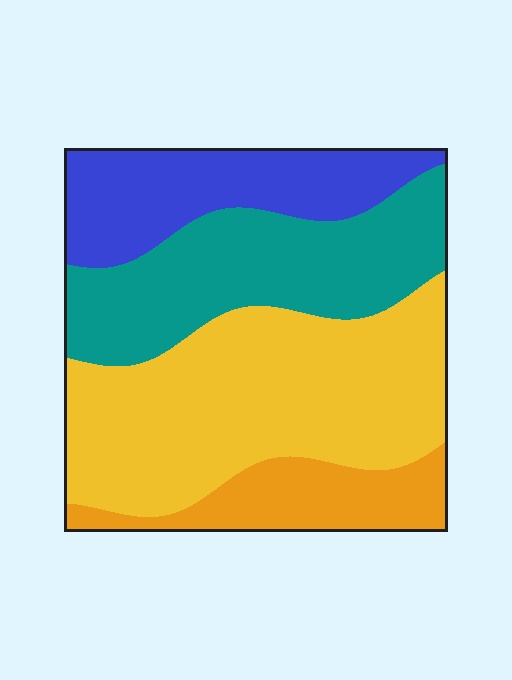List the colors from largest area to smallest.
From largest to smallest: yellow, teal, blue, orange.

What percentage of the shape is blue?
Blue takes up about one fifth (1/5) of the shape.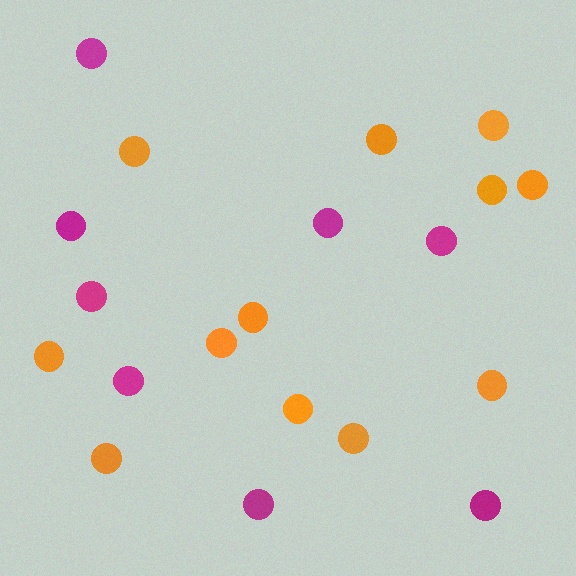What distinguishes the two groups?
There are 2 groups: one group of magenta circles (8) and one group of orange circles (12).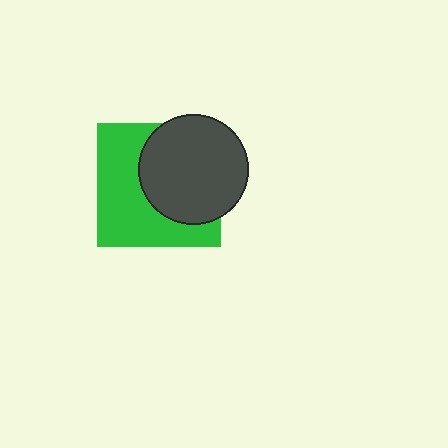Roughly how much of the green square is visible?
About half of it is visible (roughly 52%).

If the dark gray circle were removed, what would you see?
You would see the complete green square.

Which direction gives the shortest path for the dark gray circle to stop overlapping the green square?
Moving right gives the shortest separation.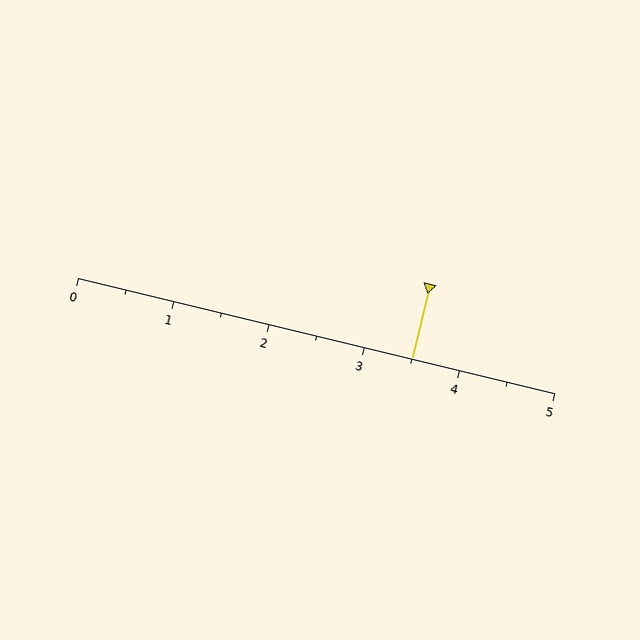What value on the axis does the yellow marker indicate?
The marker indicates approximately 3.5.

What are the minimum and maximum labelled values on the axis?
The axis runs from 0 to 5.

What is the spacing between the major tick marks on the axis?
The major ticks are spaced 1 apart.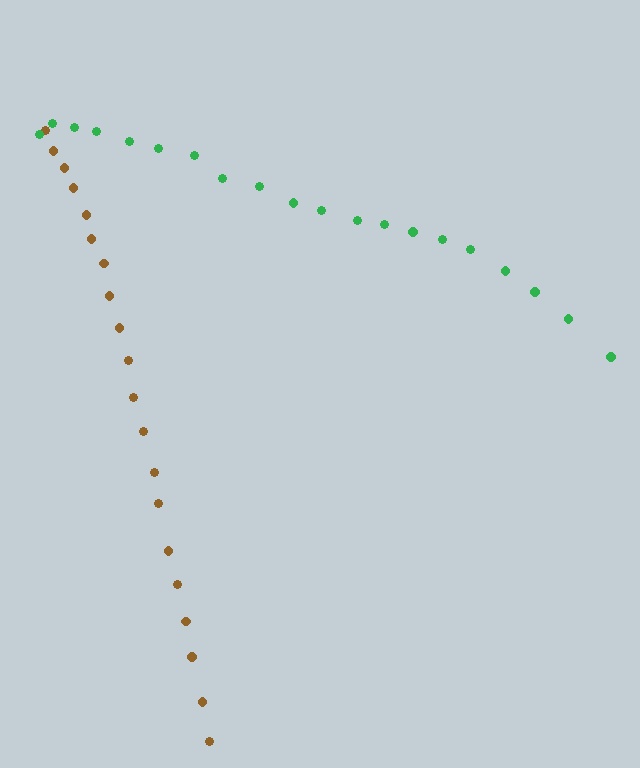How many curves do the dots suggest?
There are 2 distinct paths.